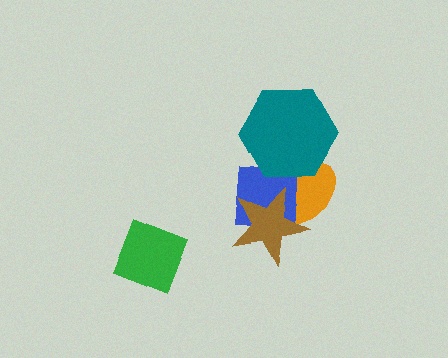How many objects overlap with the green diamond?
0 objects overlap with the green diamond.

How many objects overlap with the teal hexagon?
2 objects overlap with the teal hexagon.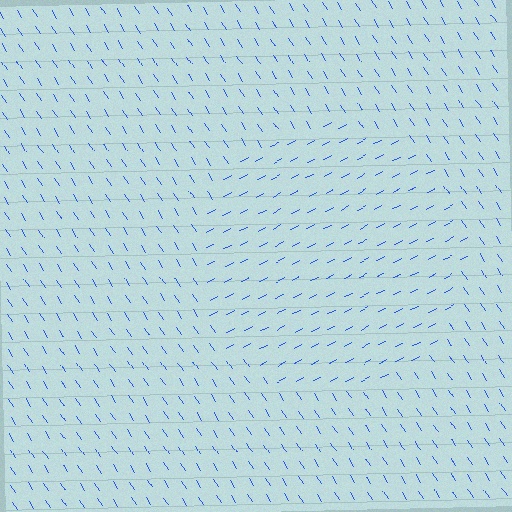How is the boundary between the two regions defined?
The boundary is defined purely by a change in line orientation (approximately 84 degrees difference). All lines are the same color and thickness.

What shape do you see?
I see a circle.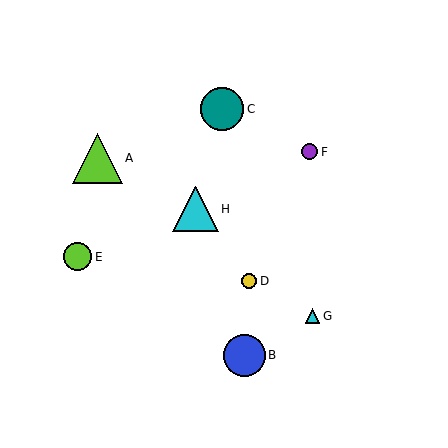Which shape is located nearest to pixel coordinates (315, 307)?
The cyan triangle (labeled G) at (313, 316) is nearest to that location.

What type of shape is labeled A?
Shape A is a lime triangle.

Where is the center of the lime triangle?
The center of the lime triangle is at (97, 158).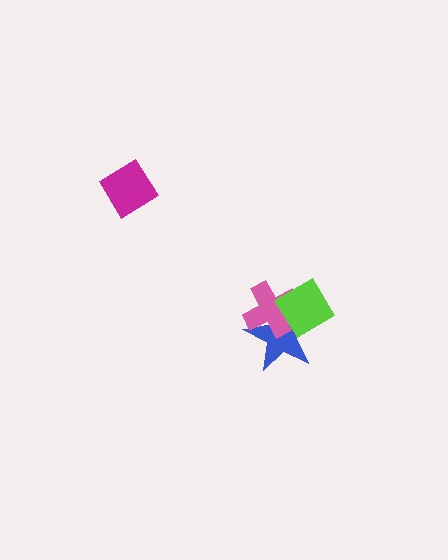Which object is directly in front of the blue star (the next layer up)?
The pink cross is directly in front of the blue star.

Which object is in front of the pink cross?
The lime diamond is in front of the pink cross.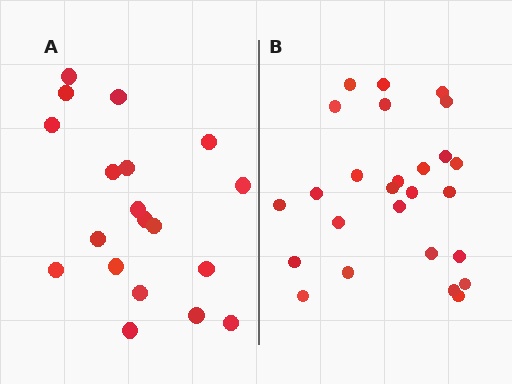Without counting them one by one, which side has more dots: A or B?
Region B (the right region) has more dots.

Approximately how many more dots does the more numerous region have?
Region B has roughly 8 or so more dots than region A.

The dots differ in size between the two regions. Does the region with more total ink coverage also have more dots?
No. Region A has more total ink coverage because its dots are larger, but region B actually contains more individual dots. Total area can be misleading — the number of items is what matters here.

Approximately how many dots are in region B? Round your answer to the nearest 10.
About 30 dots. (The exact count is 26, which rounds to 30.)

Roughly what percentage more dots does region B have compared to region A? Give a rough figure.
About 35% more.